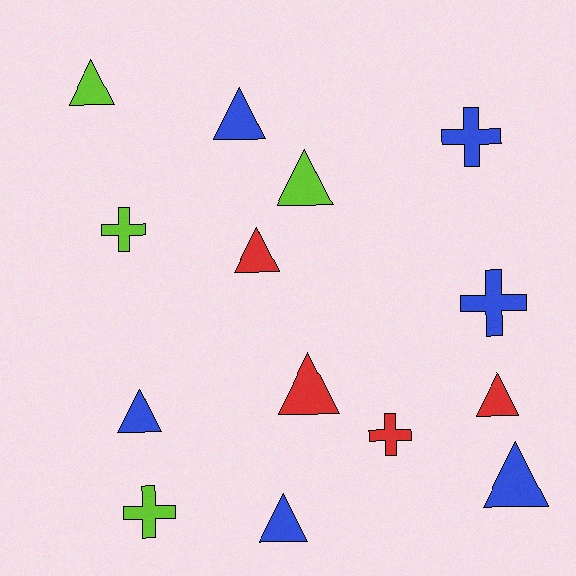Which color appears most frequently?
Blue, with 6 objects.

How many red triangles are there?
There are 3 red triangles.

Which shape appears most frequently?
Triangle, with 9 objects.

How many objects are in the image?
There are 14 objects.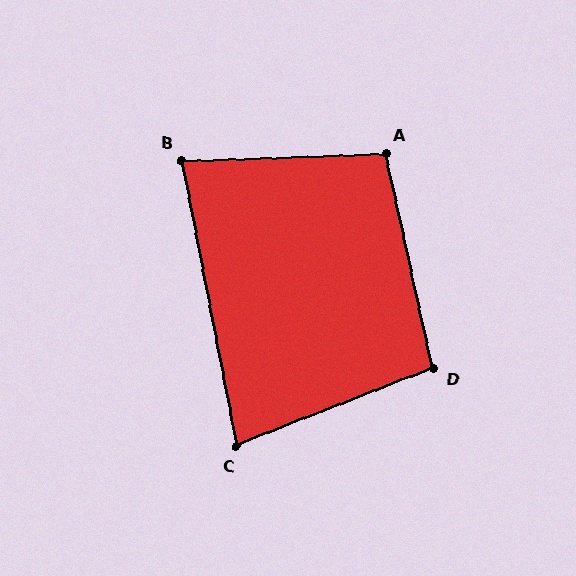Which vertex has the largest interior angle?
A, at approximately 101 degrees.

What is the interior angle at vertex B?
Approximately 81 degrees (acute).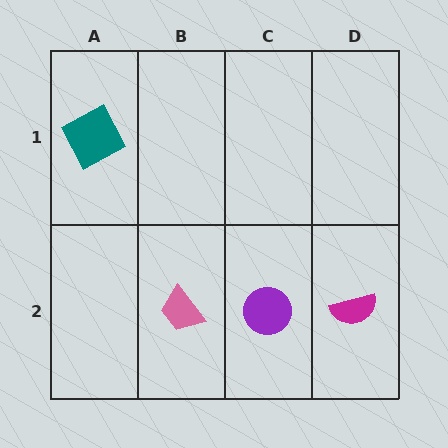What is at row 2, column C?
A purple circle.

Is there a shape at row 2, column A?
No, that cell is empty.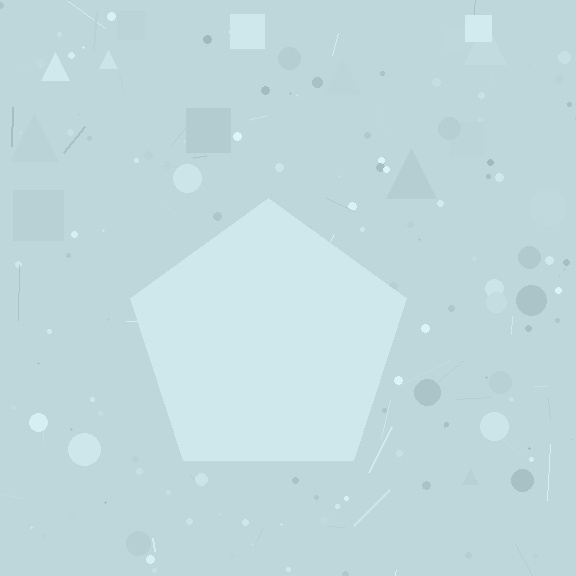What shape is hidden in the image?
A pentagon is hidden in the image.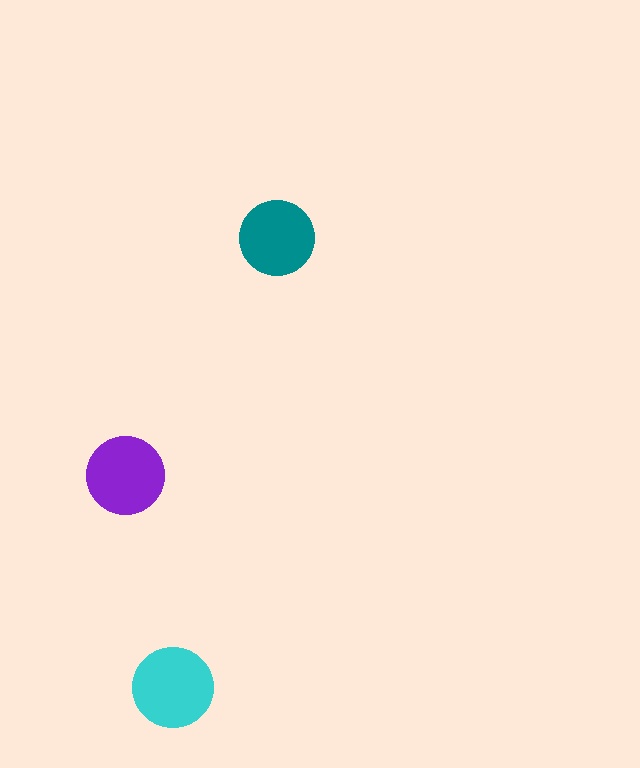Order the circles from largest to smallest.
the cyan one, the purple one, the teal one.